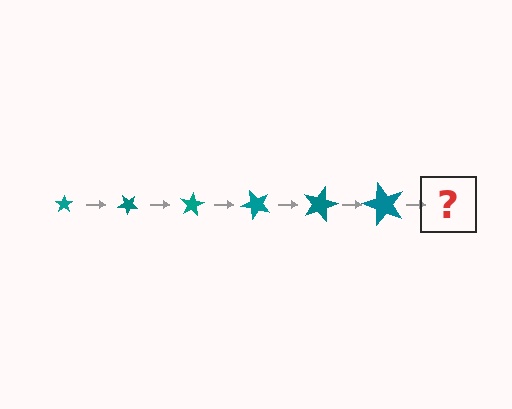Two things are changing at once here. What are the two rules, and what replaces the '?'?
The two rules are that the star grows larger each step and it rotates 40 degrees each step. The '?' should be a star, larger than the previous one and rotated 240 degrees from the start.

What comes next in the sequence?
The next element should be a star, larger than the previous one and rotated 240 degrees from the start.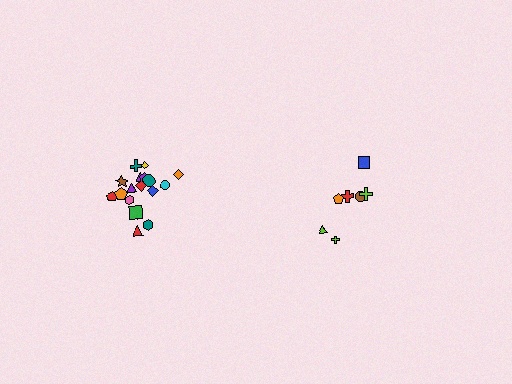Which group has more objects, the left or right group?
The left group.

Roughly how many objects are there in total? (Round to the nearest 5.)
Roughly 25 objects in total.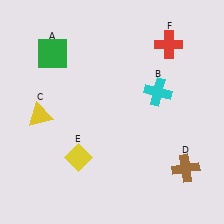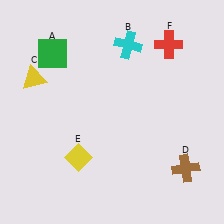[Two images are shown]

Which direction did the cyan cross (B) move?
The cyan cross (B) moved up.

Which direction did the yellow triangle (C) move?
The yellow triangle (C) moved up.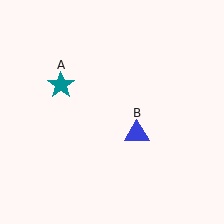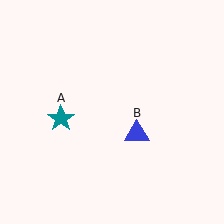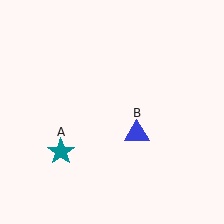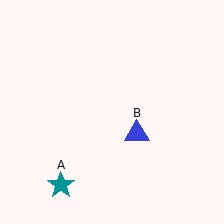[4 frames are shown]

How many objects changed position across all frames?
1 object changed position: teal star (object A).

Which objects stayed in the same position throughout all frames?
Blue triangle (object B) remained stationary.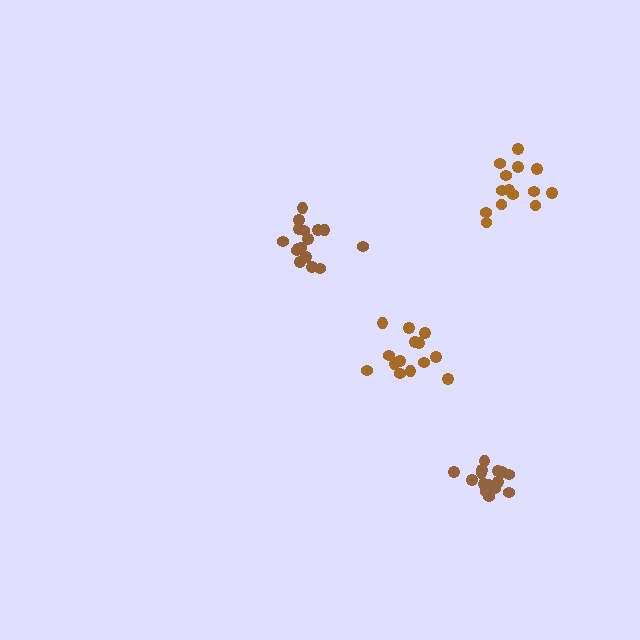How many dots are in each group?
Group 1: 16 dots, Group 2: 15 dots, Group 3: 14 dots, Group 4: 14 dots (59 total).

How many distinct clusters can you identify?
There are 4 distinct clusters.